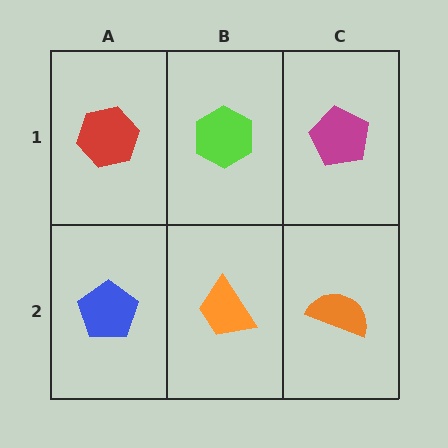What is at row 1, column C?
A magenta pentagon.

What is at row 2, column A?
A blue pentagon.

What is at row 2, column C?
An orange semicircle.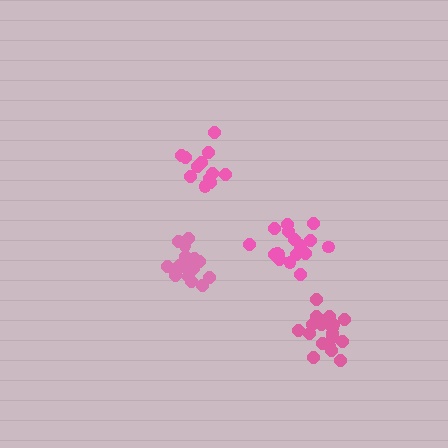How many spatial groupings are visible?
There are 4 spatial groupings.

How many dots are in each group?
Group 1: 17 dots, Group 2: 18 dots, Group 3: 12 dots, Group 4: 16 dots (63 total).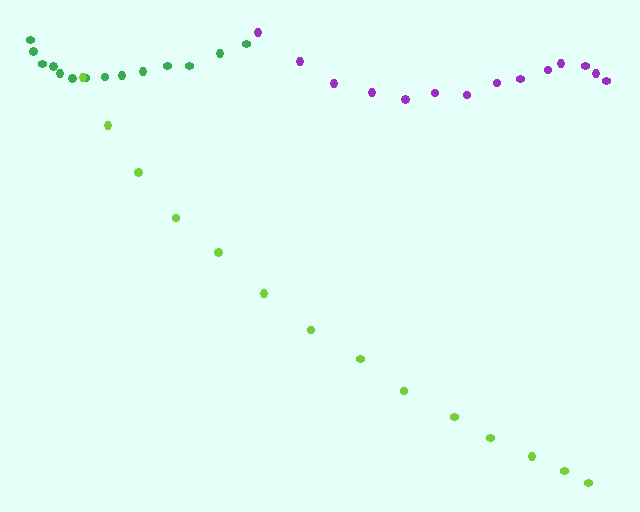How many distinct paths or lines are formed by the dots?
There are 3 distinct paths.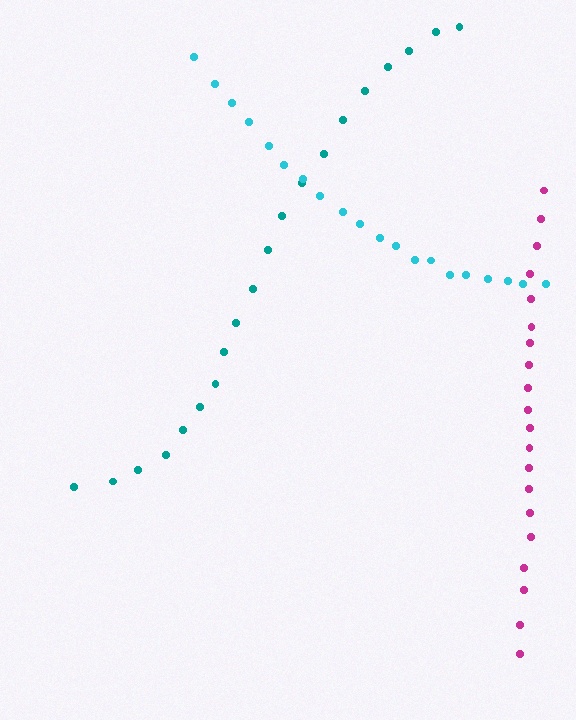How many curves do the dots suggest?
There are 3 distinct paths.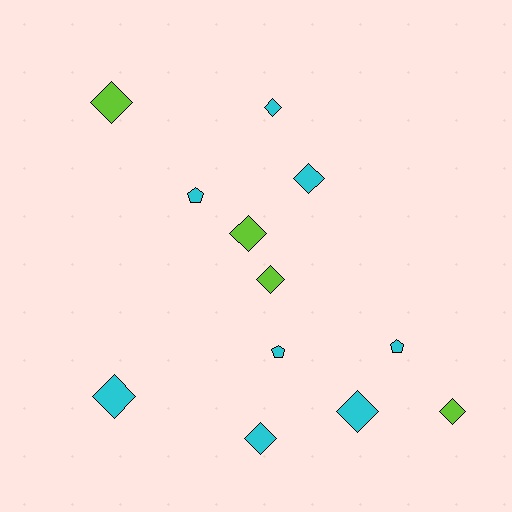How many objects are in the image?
There are 12 objects.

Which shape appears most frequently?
Diamond, with 9 objects.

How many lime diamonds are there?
There are 4 lime diamonds.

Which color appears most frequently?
Cyan, with 8 objects.